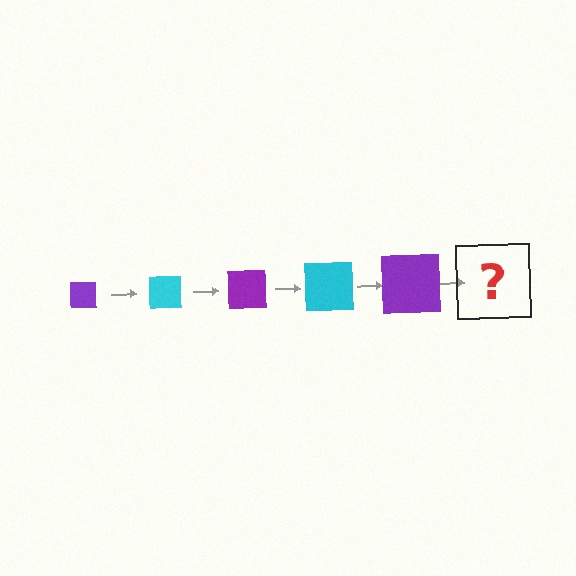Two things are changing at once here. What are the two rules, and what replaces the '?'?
The two rules are that the square grows larger each step and the color cycles through purple and cyan. The '?' should be a cyan square, larger than the previous one.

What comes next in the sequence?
The next element should be a cyan square, larger than the previous one.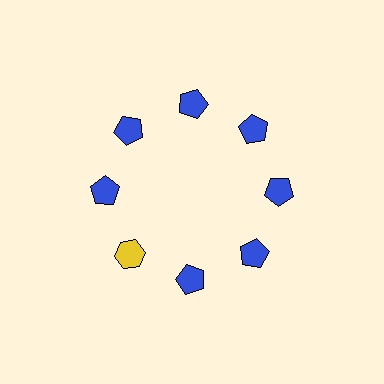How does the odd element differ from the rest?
It differs in both color (yellow instead of blue) and shape (hexagon instead of pentagon).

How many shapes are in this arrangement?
There are 8 shapes arranged in a ring pattern.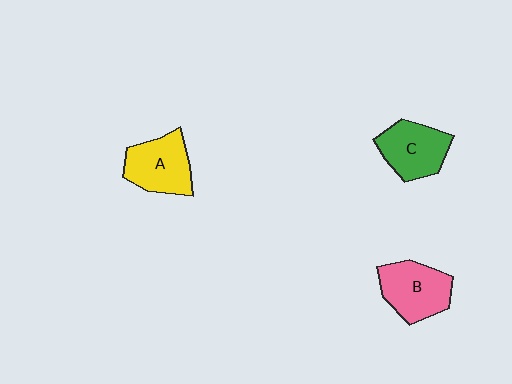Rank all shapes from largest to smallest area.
From largest to smallest: B (pink), A (yellow), C (green).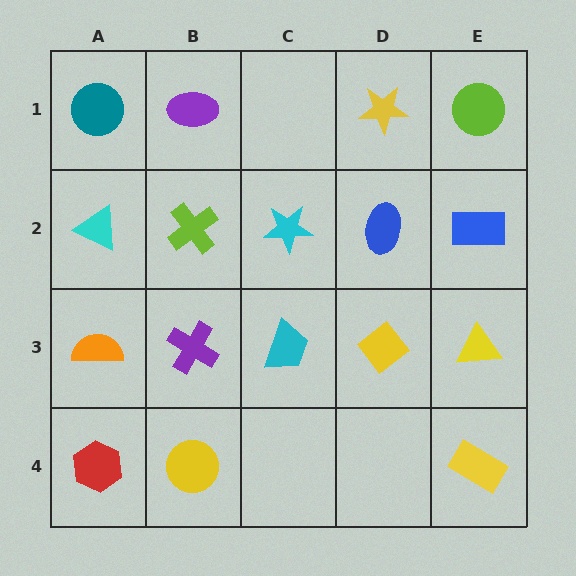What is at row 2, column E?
A blue rectangle.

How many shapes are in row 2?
5 shapes.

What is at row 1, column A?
A teal circle.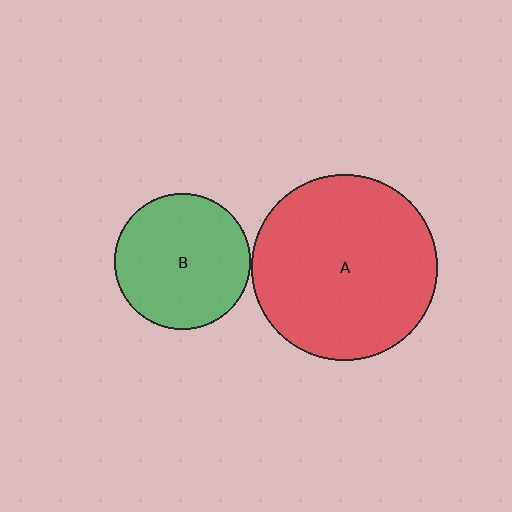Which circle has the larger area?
Circle A (red).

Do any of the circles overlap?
No, none of the circles overlap.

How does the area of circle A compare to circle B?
Approximately 1.9 times.